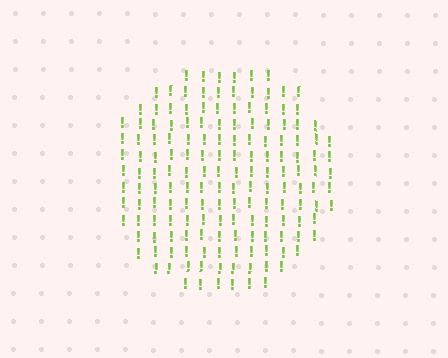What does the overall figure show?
The overall figure shows a circle.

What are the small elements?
The small elements are exclamation marks.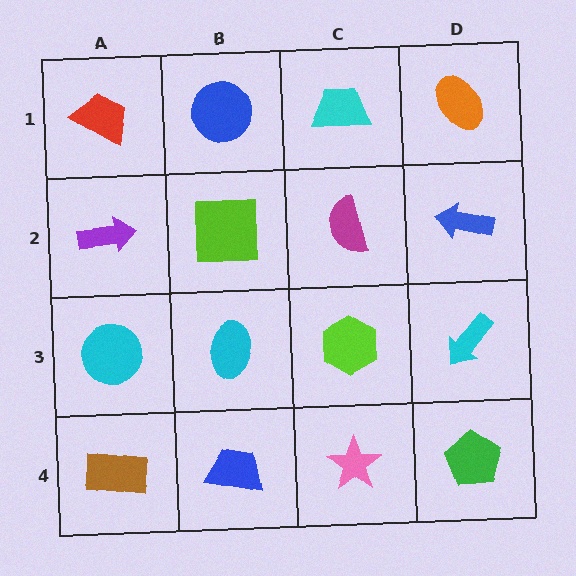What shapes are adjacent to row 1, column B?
A lime square (row 2, column B), a red trapezoid (row 1, column A), a cyan trapezoid (row 1, column C).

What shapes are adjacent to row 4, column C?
A lime hexagon (row 3, column C), a blue trapezoid (row 4, column B), a green pentagon (row 4, column D).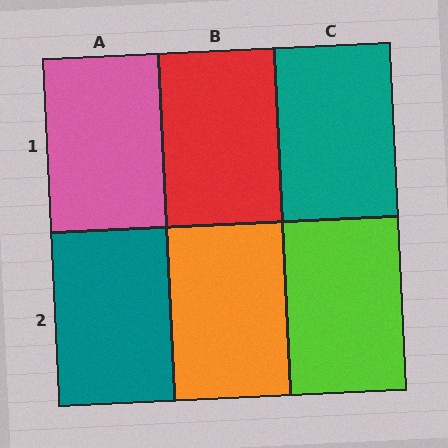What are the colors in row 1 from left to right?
Pink, red, teal.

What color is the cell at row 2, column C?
Lime.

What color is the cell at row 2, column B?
Orange.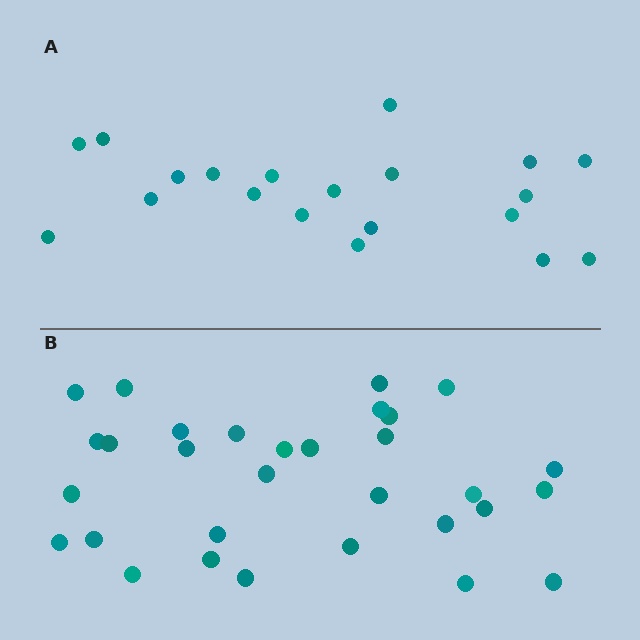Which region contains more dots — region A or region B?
Region B (the bottom region) has more dots.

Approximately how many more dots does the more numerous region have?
Region B has roughly 12 or so more dots than region A.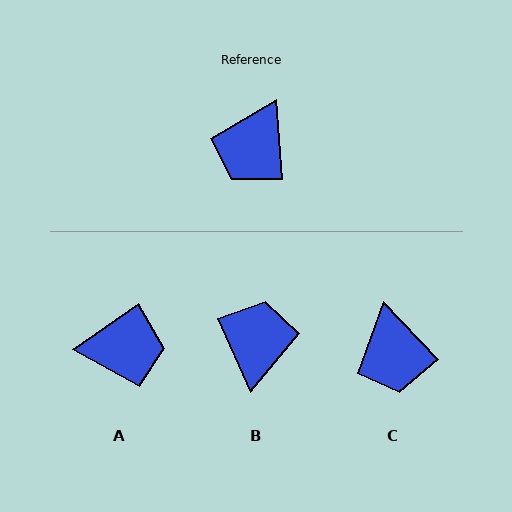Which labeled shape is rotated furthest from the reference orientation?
B, about 160 degrees away.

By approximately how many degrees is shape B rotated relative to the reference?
Approximately 160 degrees clockwise.